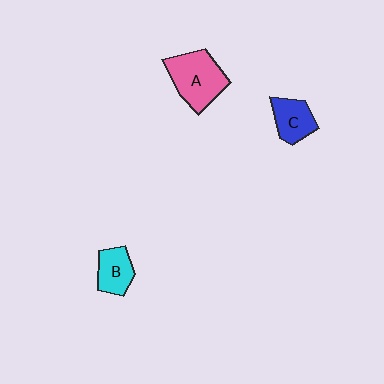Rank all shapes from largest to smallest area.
From largest to smallest: A (pink), C (blue), B (cyan).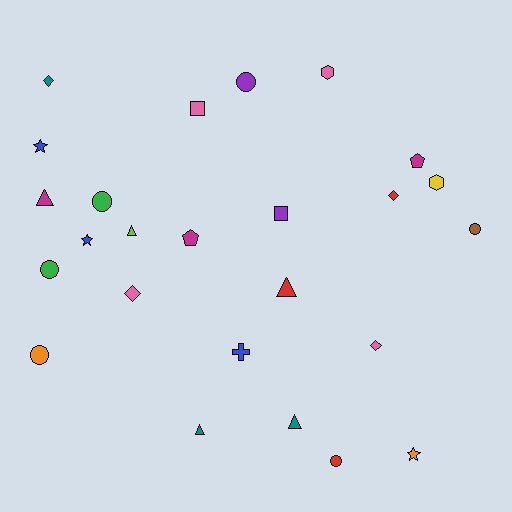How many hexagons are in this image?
There are 2 hexagons.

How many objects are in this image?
There are 25 objects.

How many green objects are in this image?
There are 2 green objects.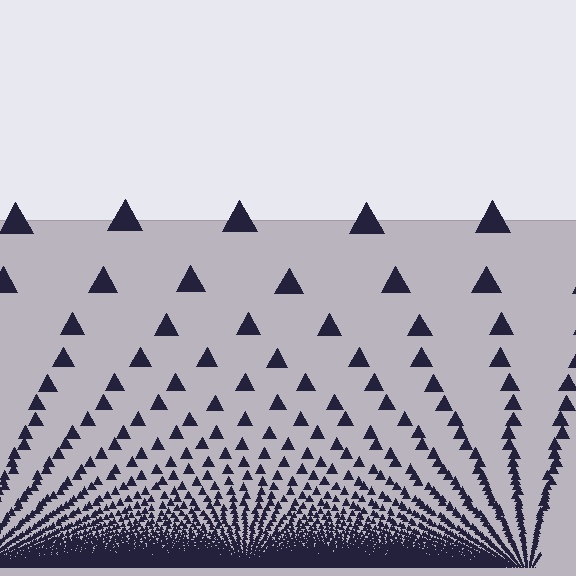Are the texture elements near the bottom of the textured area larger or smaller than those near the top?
Smaller. The gradient is inverted — elements near the bottom are smaller and denser.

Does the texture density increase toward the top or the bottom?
Density increases toward the bottom.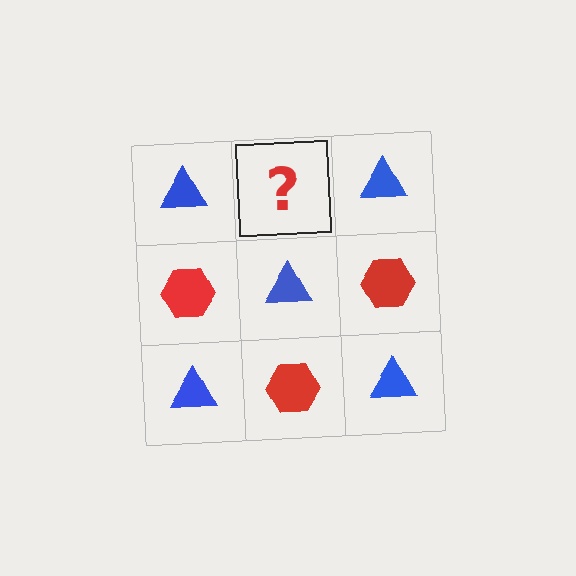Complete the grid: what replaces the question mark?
The question mark should be replaced with a red hexagon.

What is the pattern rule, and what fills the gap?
The rule is that it alternates blue triangle and red hexagon in a checkerboard pattern. The gap should be filled with a red hexagon.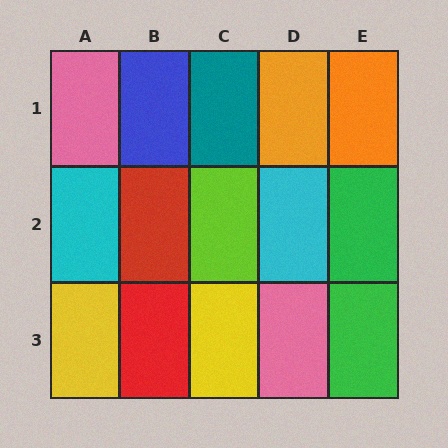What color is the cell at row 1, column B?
Blue.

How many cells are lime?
1 cell is lime.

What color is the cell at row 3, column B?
Red.